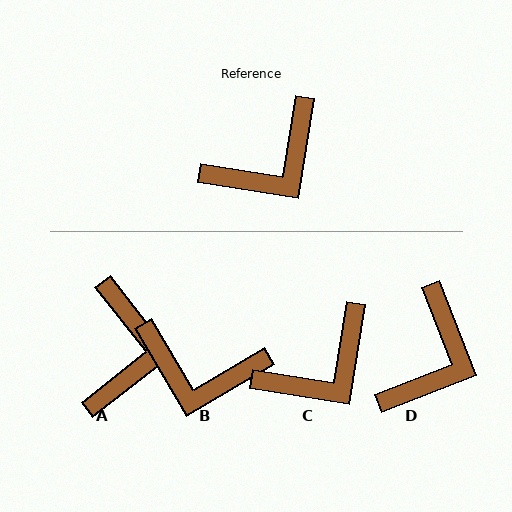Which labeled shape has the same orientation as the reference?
C.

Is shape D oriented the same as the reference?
No, it is off by about 31 degrees.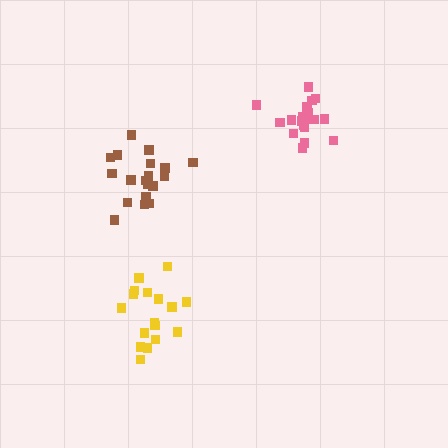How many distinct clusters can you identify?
There are 3 distinct clusters.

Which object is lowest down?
The yellow cluster is bottommost.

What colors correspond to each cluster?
The clusters are colored: brown, pink, yellow.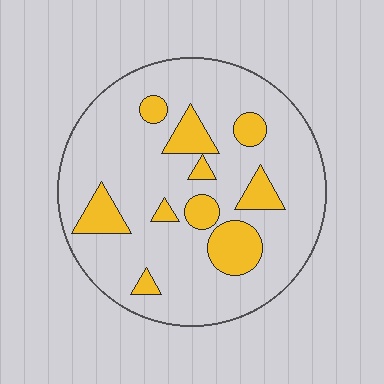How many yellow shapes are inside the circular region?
10.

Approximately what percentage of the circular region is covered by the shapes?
Approximately 20%.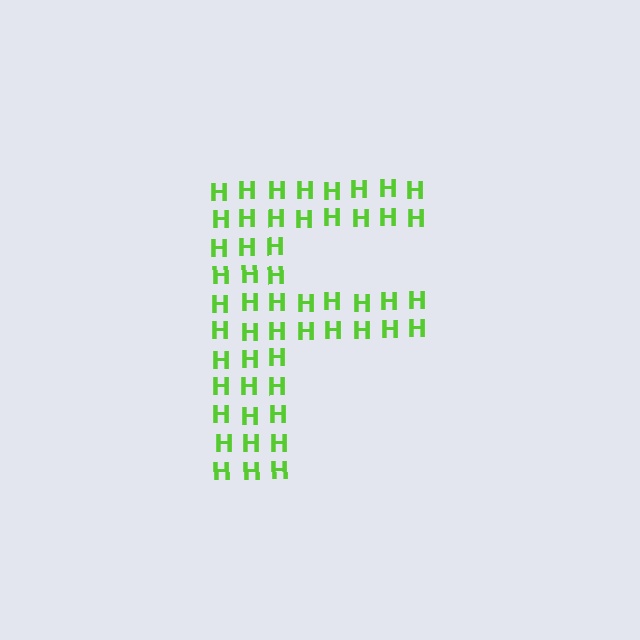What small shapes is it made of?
It is made of small letter H's.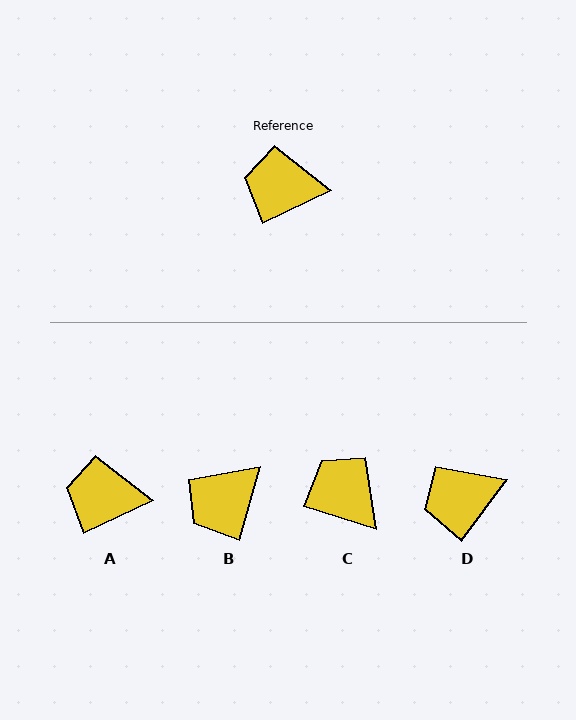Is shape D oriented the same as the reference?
No, it is off by about 28 degrees.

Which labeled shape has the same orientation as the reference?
A.